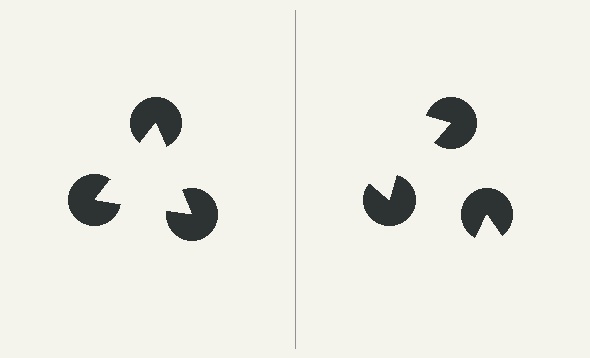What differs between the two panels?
The pac-man discs are positioned identically on both sides; only the wedge orientations differ. On the left they align to a triangle; on the right they are misaligned.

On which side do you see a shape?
An illusory triangle appears on the left side. On the right side the wedge cuts are rotated, so no coherent shape forms.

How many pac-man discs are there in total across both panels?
6 — 3 on each side.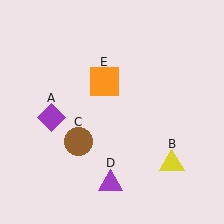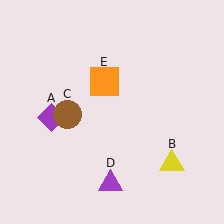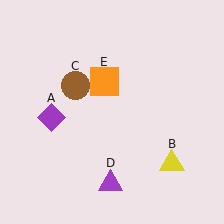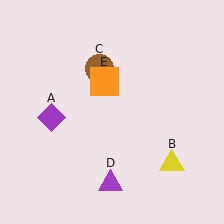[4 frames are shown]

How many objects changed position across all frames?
1 object changed position: brown circle (object C).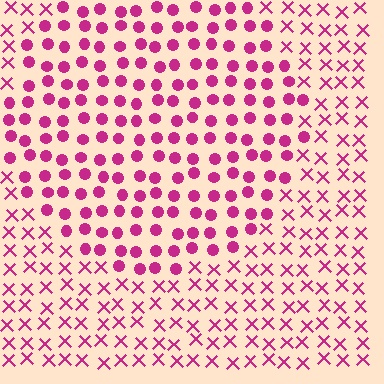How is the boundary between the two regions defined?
The boundary is defined by a change in element shape: circles inside vs. X marks outside. All elements share the same color and spacing.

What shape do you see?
I see a circle.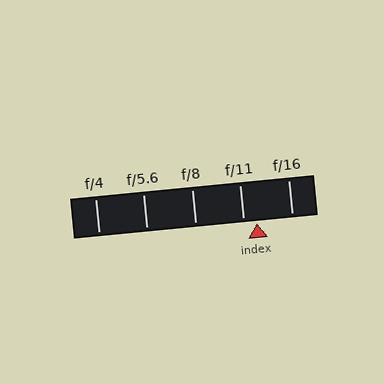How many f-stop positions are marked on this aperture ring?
There are 5 f-stop positions marked.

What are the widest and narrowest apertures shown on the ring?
The widest aperture shown is f/4 and the narrowest is f/16.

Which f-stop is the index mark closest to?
The index mark is closest to f/11.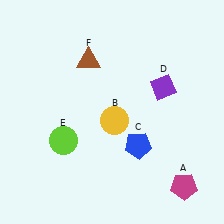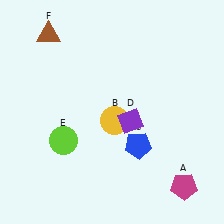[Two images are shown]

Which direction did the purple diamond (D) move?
The purple diamond (D) moved down.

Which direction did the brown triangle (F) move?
The brown triangle (F) moved left.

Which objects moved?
The objects that moved are: the purple diamond (D), the brown triangle (F).